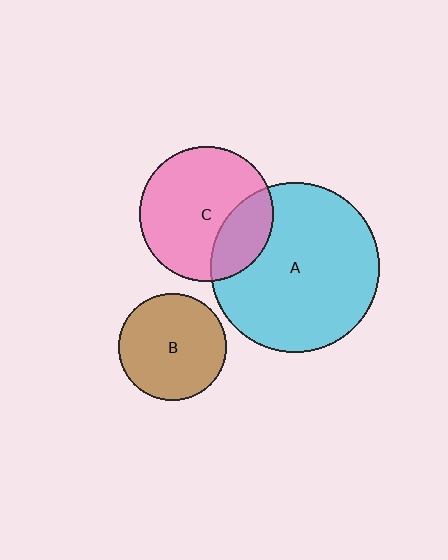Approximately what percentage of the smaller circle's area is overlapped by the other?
Approximately 25%.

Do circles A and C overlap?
Yes.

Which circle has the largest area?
Circle A (cyan).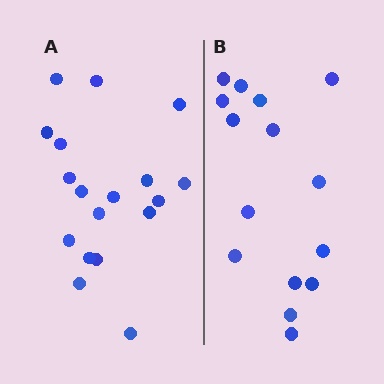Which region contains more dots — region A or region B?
Region A (the left region) has more dots.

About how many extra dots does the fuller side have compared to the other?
Region A has just a few more — roughly 2 or 3 more dots than region B.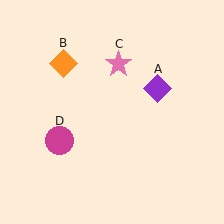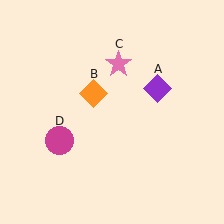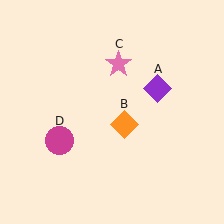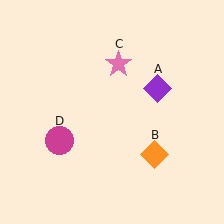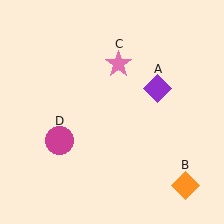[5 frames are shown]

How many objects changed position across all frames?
1 object changed position: orange diamond (object B).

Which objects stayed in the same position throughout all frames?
Purple diamond (object A) and pink star (object C) and magenta circle (object D) remained stationary.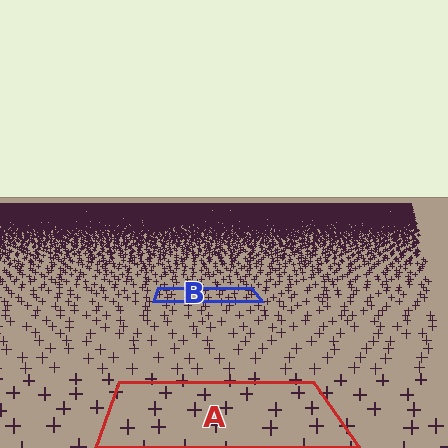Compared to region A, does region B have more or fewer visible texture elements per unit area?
Region B has more texture elements per unit area — they are packed more densely because it is farther away.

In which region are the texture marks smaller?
The texture marks are smaller in region B, because it is farther away.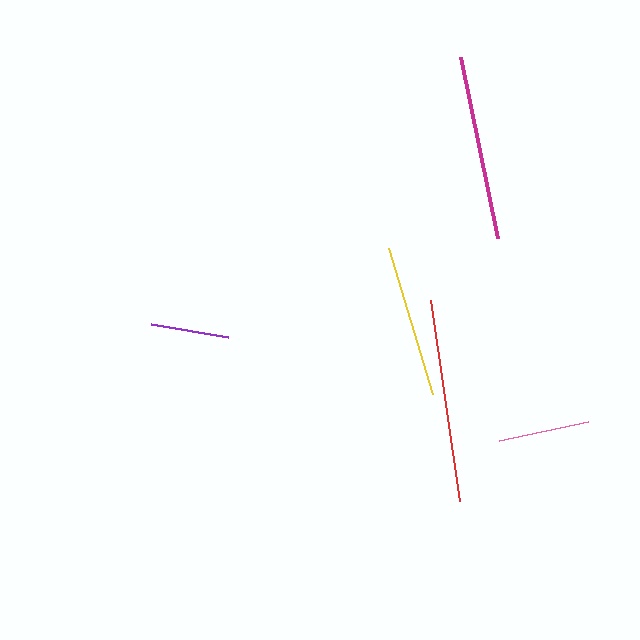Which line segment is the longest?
The red line is the longest at approximately 204 pixels.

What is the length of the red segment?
The red segment is approximately 204 pixels long.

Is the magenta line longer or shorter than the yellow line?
The magenta line is longer than the yellow line.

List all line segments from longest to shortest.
From longest to shortest: red, magenta, yellow, pink, purple.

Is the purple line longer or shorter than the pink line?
The pink line is longer than the purple line.